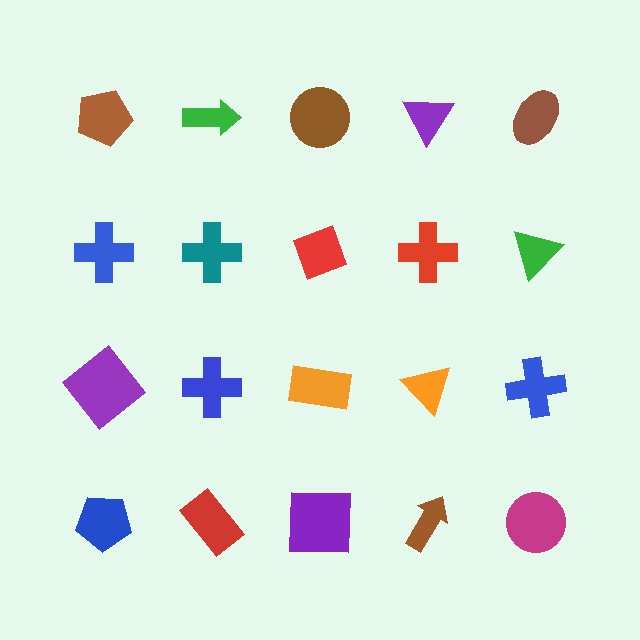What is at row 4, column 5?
A magenta circle.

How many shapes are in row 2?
5 shapes.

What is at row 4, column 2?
A red rectangle.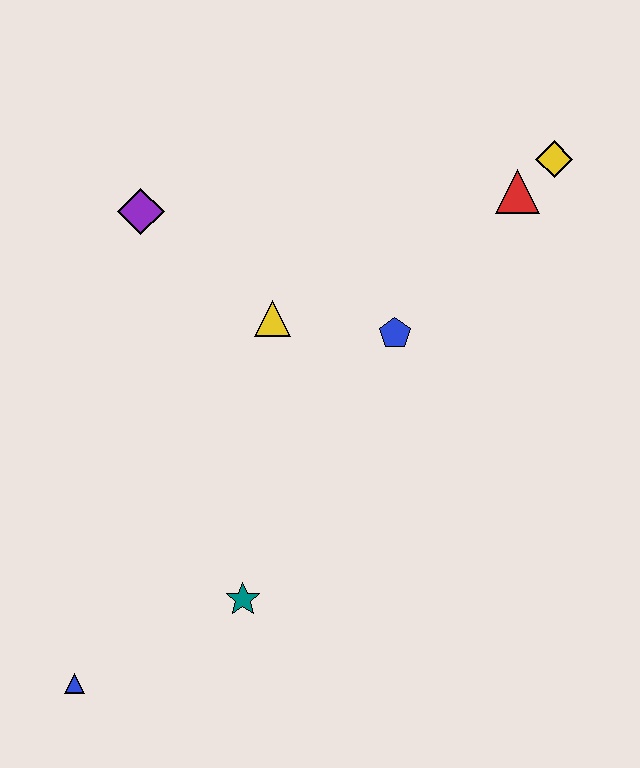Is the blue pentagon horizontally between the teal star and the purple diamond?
No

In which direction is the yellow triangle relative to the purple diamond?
The yellow triangle is to the right of the purple diamond.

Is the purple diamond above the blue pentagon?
Yes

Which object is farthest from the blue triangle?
The yellow diamond is farthest from the blue triangle.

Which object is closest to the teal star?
The blue triangle is closest to the teal star.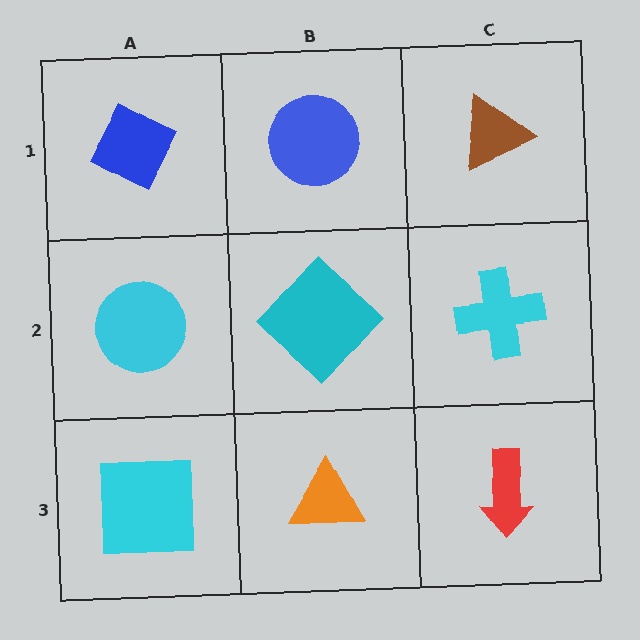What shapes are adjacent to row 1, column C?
A cyan cross (row 2, column C), a blue circle (row 1, column B).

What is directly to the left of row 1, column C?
A blue circle.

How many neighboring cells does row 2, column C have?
3.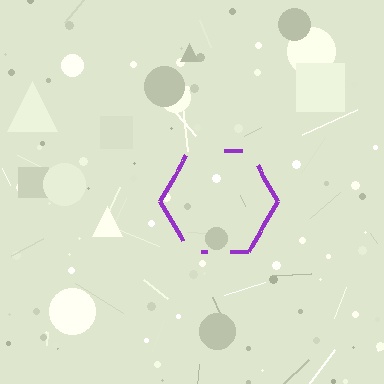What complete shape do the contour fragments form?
The contour fragments form a hexagon.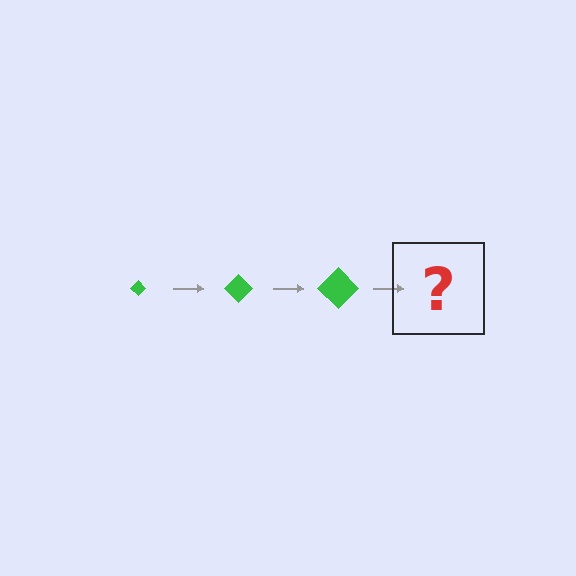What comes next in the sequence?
The next element should be a green diamond, larger than the previous one.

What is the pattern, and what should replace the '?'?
The pattern is that the diamond gets progressively larger each step. The '?' should be a green diamond, larger than the previous one.